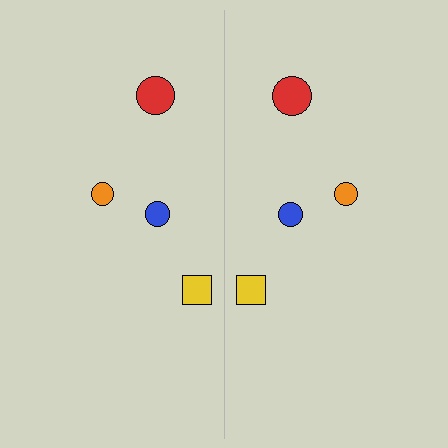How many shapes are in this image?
There are 8 shapes in this image.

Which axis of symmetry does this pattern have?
The pattern has a vertical axis of symmetry running through the center of the image.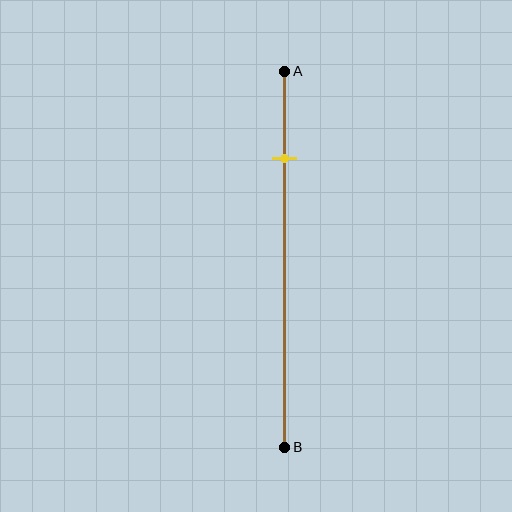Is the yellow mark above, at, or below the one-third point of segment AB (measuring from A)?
The yellow mark is above the one-third point of segment AB.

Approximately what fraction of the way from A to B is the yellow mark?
The yellow mark is approximately 25% of the way from A to B.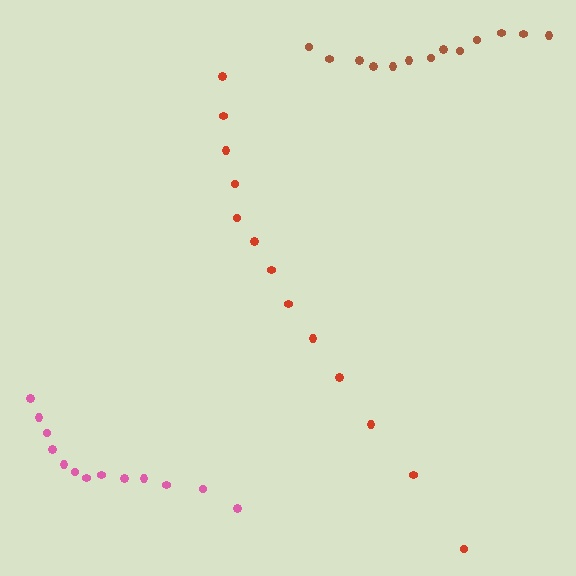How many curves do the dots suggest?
There are 3 distinct paths.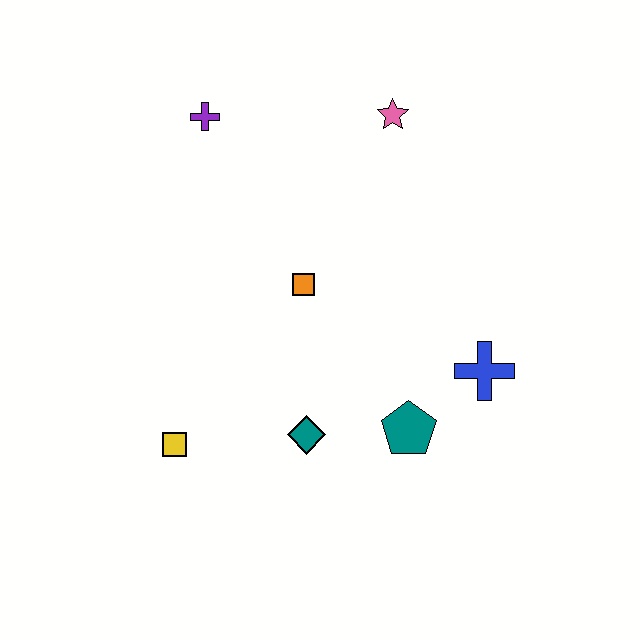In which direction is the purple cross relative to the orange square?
The purple cross is above the orange square.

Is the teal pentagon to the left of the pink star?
No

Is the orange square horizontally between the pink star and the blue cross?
No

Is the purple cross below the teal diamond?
No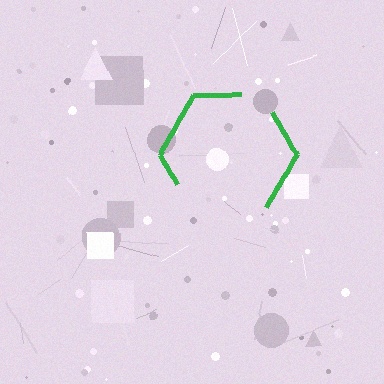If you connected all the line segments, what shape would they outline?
They would outline a hexagon.